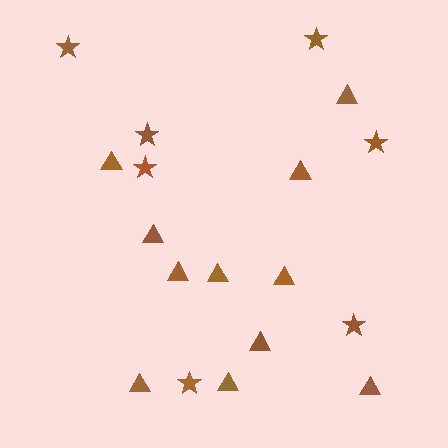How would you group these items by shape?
There are 2 groups: one group of stars (7) and one group of triangles (11).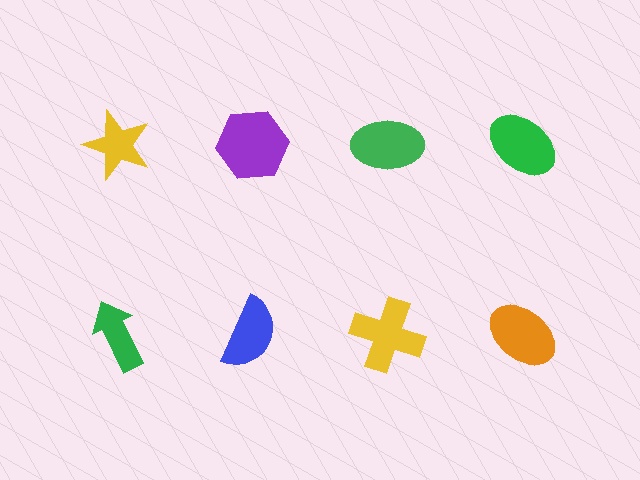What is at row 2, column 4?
An orange ellipse.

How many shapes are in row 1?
4 shapes.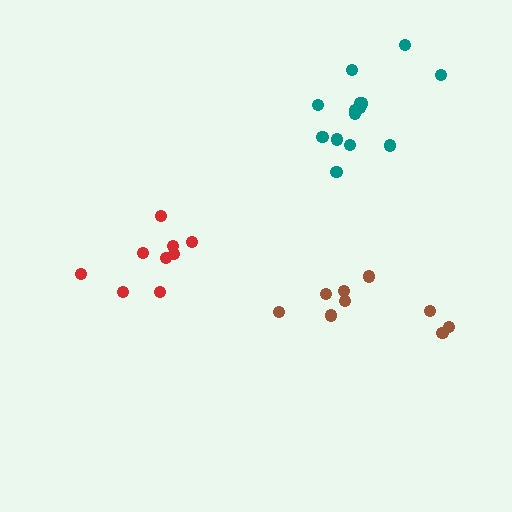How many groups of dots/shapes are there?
There are 3 groups.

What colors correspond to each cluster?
The clusters are colored: brown, teal, red.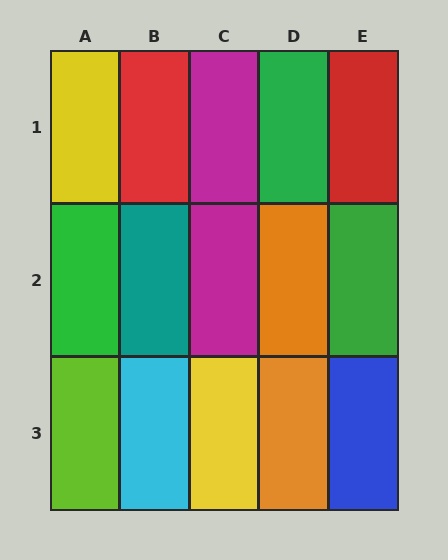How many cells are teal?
1 cell is teal.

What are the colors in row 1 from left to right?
Yellow, red, magenta, green, red.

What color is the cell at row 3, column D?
Orange.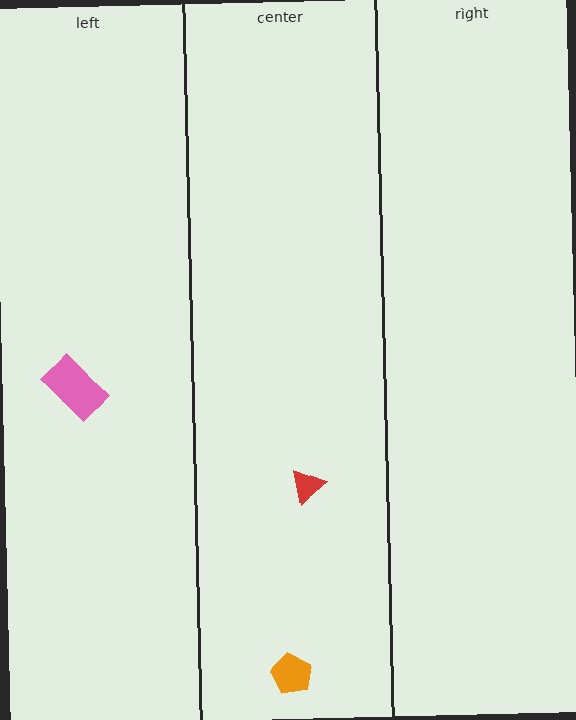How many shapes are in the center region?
2.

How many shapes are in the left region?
1.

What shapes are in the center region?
The red triangle, the orange pentagon.